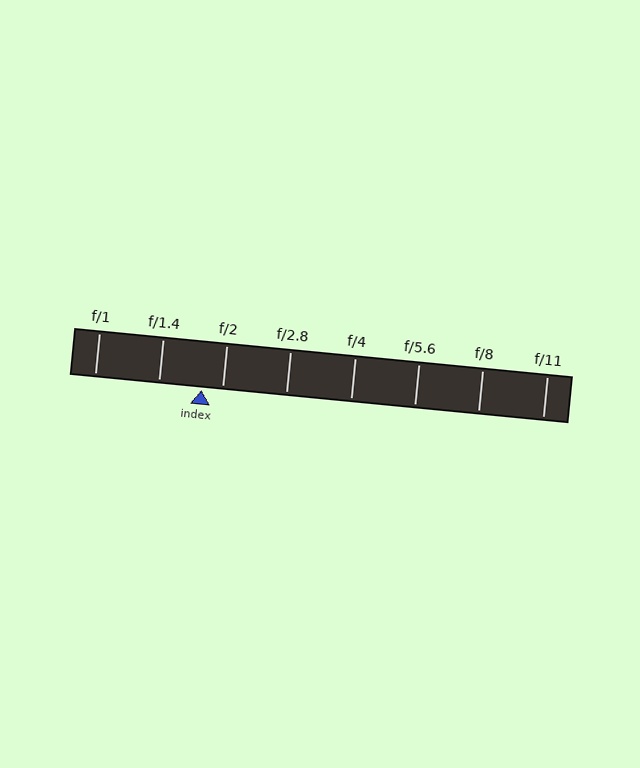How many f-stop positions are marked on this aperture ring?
There are 8 f-stop positions marked.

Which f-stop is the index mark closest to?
The index mark is closest to f/2.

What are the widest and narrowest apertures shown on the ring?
The widest aperture shown is f/1 and the narrowest is f/11.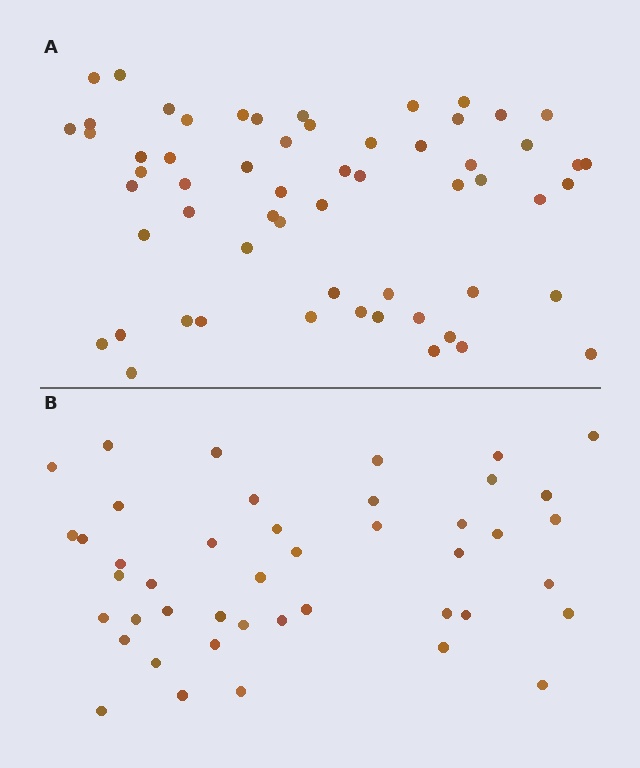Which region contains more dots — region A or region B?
Region A (the top region) has more dots.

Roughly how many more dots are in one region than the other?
Region A has approximately 15 more dots than region B.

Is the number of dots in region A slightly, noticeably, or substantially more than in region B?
Region A has noticeably more, but not dramatically so. The ratio is roughly 1.3 to 1.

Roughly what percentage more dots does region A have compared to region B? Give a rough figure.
About 35% more.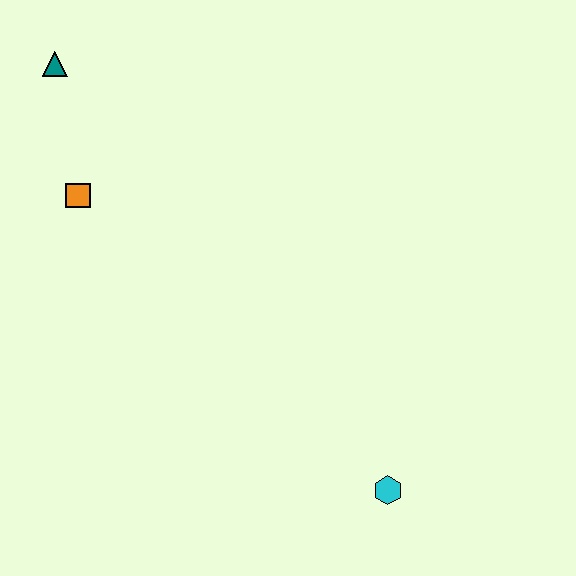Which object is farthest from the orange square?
The cyan hexagon is farthest from the orange square.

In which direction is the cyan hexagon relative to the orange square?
The cyan hexagon is to the right of the orange square.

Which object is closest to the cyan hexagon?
The orange square is closest to the cyan hexagon.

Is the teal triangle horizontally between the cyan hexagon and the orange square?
No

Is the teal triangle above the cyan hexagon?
Yes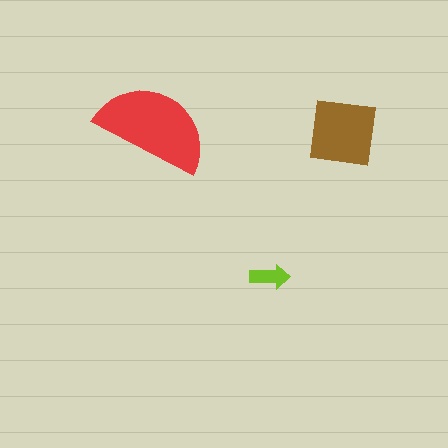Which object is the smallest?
The lime arrow.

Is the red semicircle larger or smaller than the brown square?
Larger.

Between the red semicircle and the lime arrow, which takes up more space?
The red semicircle.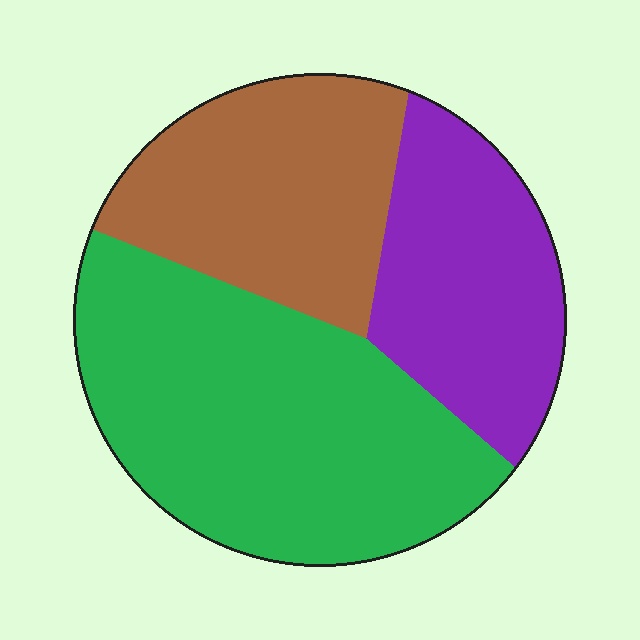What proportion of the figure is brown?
Brown covers 28% of the figure.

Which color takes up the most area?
Green, at roughly 45%.